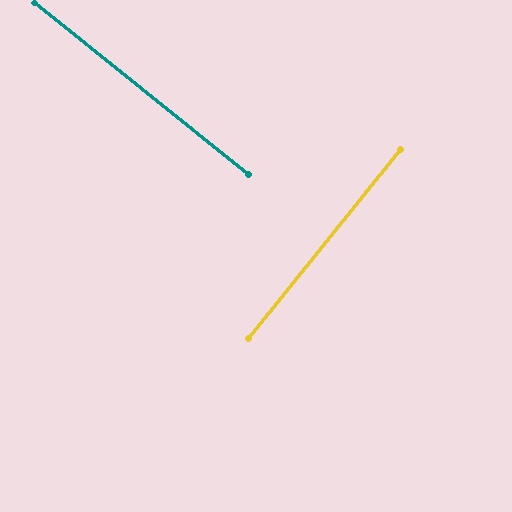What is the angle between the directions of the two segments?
Approximately 90 degrees.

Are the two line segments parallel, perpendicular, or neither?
Perpendicular — they meet at approximately 90°.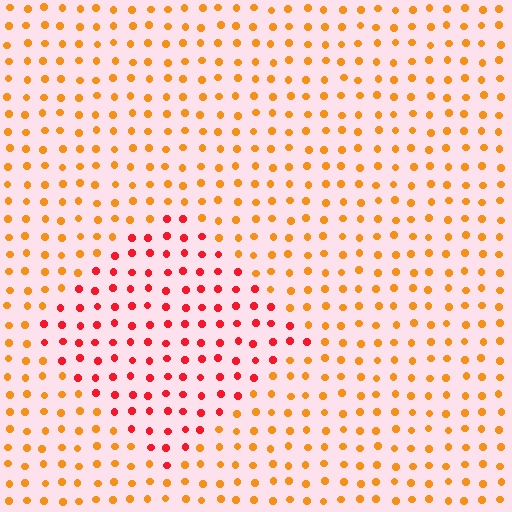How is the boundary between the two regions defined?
The boundary is defined purely by a slight shift in hue (about 38 degrees). Spacing, size, and orientation are identical on both sides.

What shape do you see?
I see a diamond.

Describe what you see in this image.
The image is filled with small orange elements in a uniform arrangement. A diamond-shaped region is visible where the elements are tinted to a slightly different hue, forming a subtle color boundary.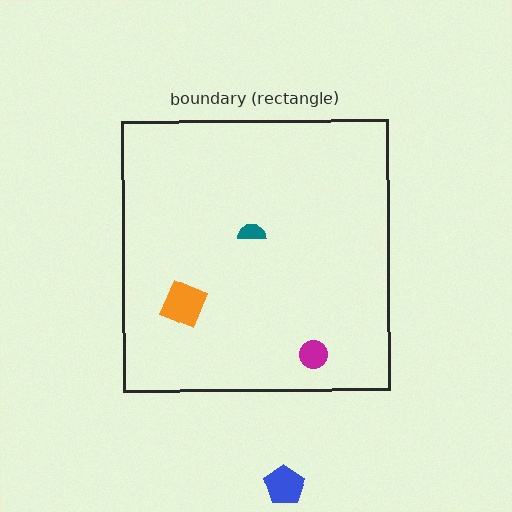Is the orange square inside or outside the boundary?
Inside.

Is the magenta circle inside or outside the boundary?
Inside.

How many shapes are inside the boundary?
3 inside, 1 outside.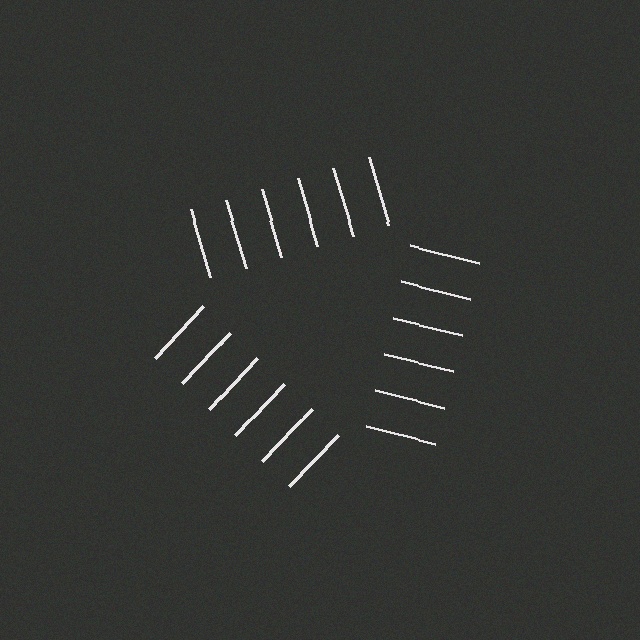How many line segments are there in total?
18 — 6 along each of the 3 edges.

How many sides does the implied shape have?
3 sides — the line-ends trace a triangle.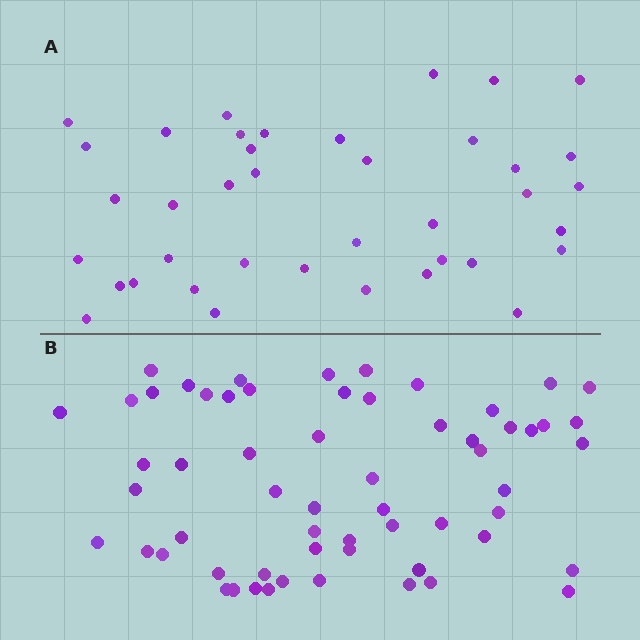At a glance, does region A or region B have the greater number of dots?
Region B (the bottom region) has more dots.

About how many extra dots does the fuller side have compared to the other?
Region B has approximately 20 more dots than region A.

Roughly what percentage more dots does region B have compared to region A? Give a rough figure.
About 55% more.